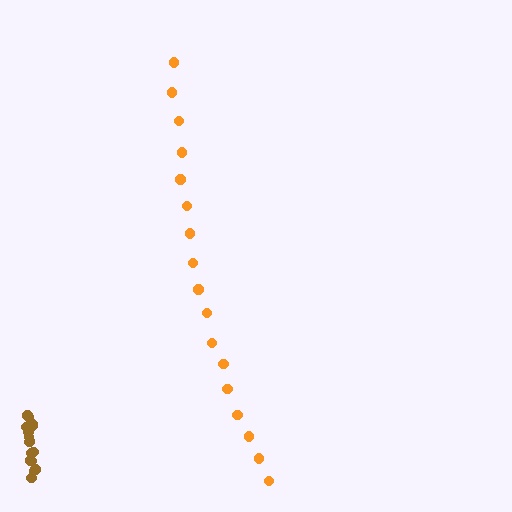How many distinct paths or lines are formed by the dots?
There are 2 distinct paths.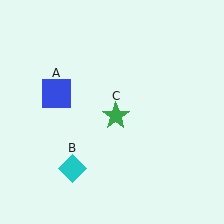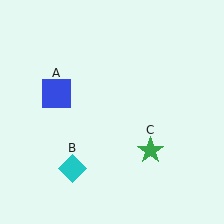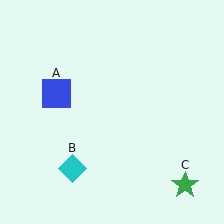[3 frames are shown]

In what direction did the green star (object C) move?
The green star (object C) moved down and to the right.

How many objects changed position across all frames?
1 object changed position: green star (object C).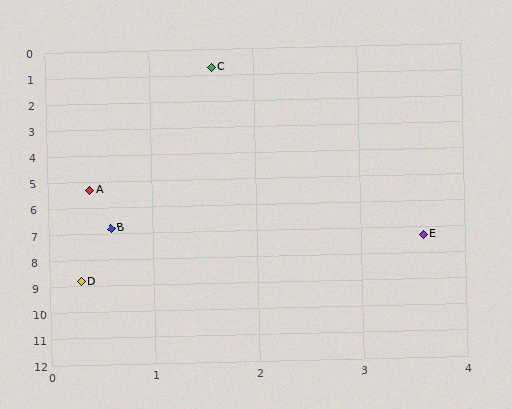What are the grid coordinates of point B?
Point B is at approximately (0.6, 6.8).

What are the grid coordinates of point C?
Point C is at approximately (1.6, 0.7).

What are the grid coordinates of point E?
Point E is at approximately (3.6, 7.3).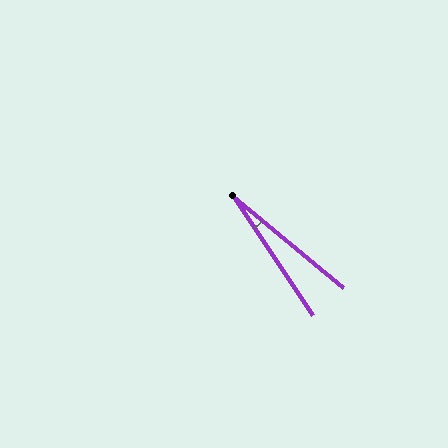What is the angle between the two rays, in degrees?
Approximately 17 degrees.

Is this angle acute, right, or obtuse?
It is acute.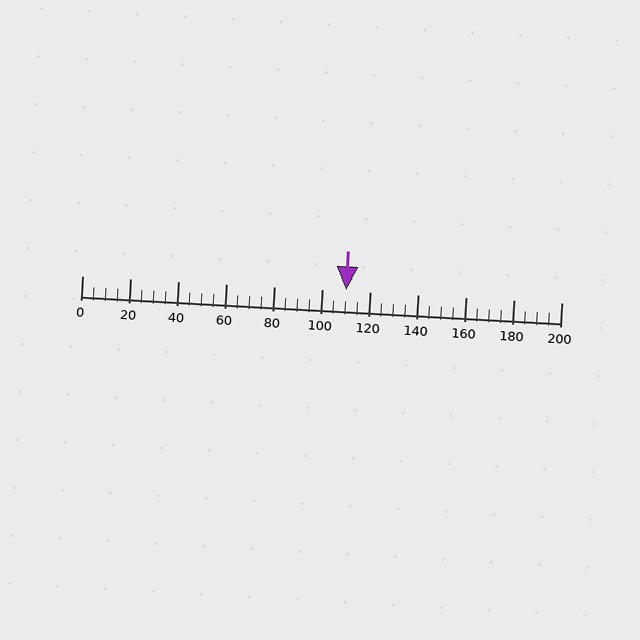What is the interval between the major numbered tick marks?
The major tick marks are spaced 20 units apart.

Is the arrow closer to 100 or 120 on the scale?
The arrow is closer to 120.